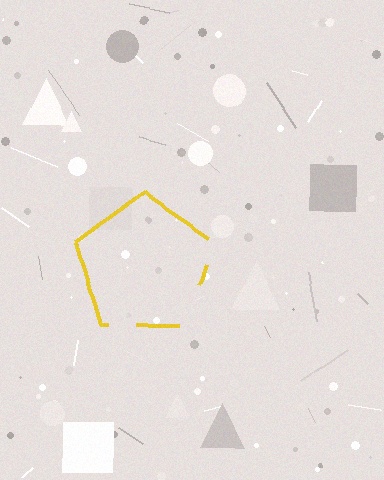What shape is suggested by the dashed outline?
The dashed outline suggests a pentagon.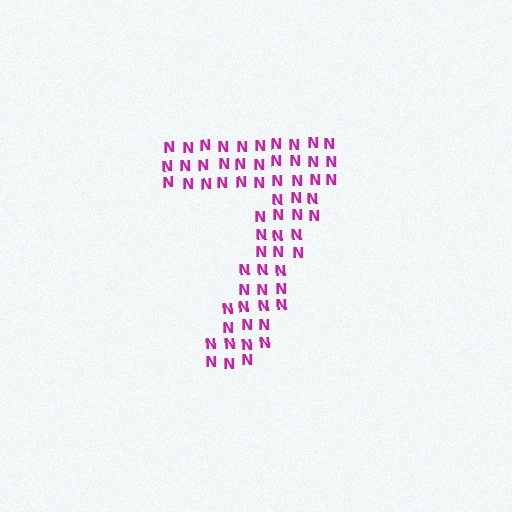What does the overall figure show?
The overall figure shows the digit 7.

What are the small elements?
The small elements are letter N's.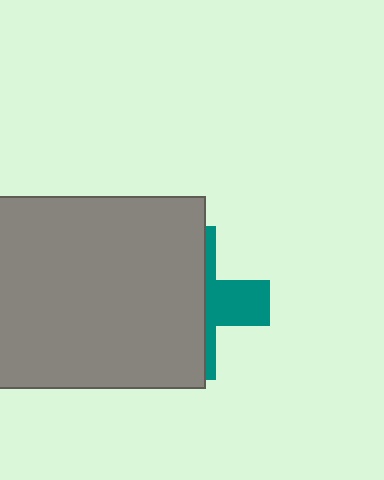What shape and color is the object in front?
The object in front is a gray rectangle.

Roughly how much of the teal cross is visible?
A small part of it is visible (roughly 33%).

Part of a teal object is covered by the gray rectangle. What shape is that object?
It is a cross.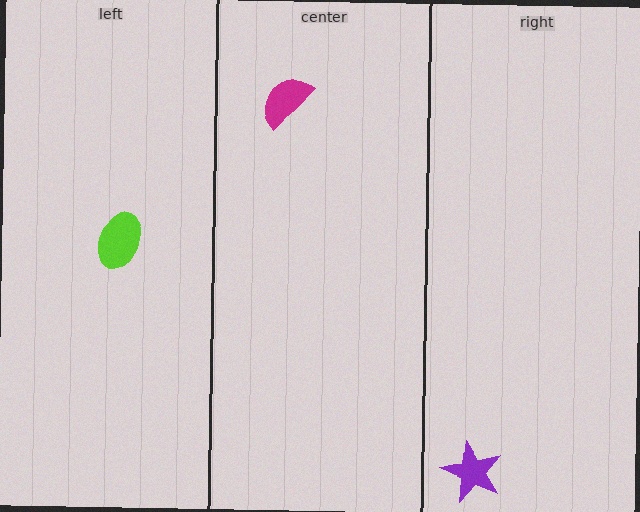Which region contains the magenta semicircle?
The center region.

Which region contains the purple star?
The right region.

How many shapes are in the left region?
1.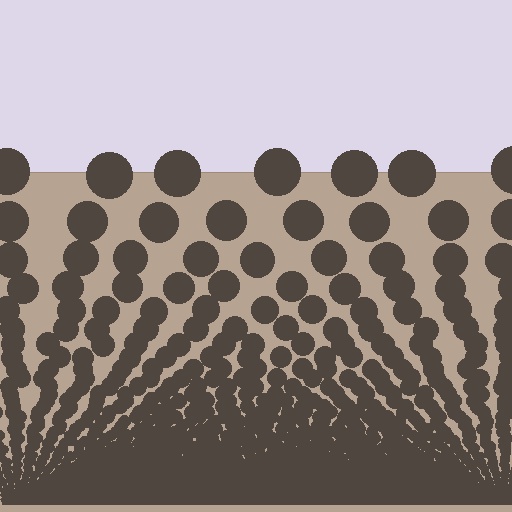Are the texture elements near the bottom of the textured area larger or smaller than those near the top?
Smaller. The gradient is inverted — elements near the bottom are smaller and denser.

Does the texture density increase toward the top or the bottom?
Density increases toward the bottom.